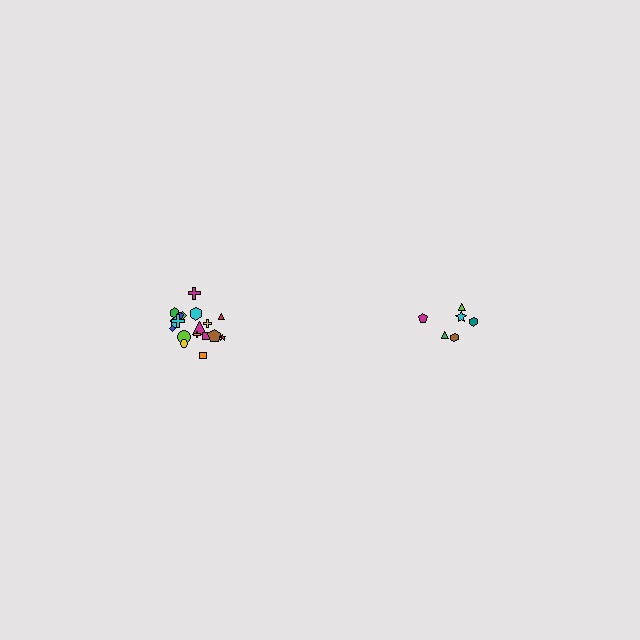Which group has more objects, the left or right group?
The left group.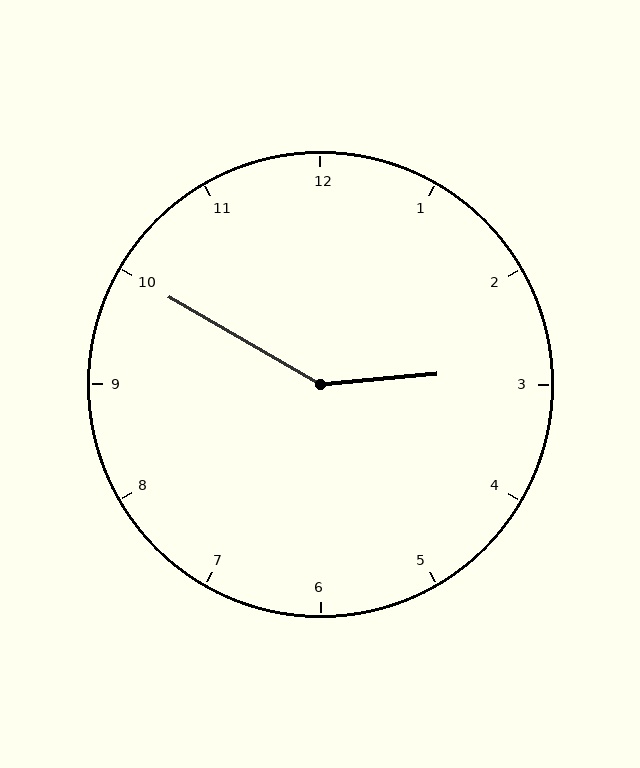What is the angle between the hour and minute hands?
Approximately 145 degrees.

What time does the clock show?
2:50.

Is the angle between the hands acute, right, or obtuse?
It is obtuse.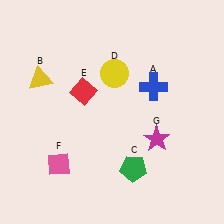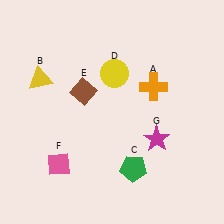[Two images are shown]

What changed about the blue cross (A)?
In Image 1, A is blue. In Image 2, it changed to orange.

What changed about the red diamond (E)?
In Image 1, E is red. In Image 2, it changed to brown.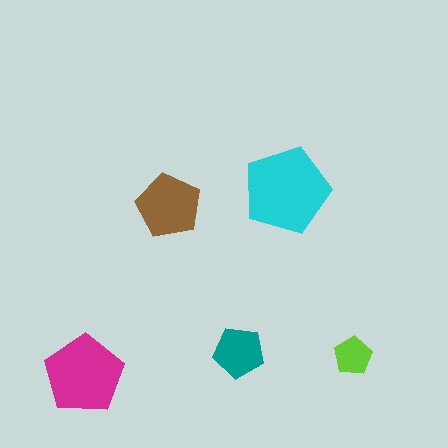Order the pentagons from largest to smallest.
the cyan one, the magenta one, the brown one, the teal one, the lime one.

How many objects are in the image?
There are 5 objects in the image.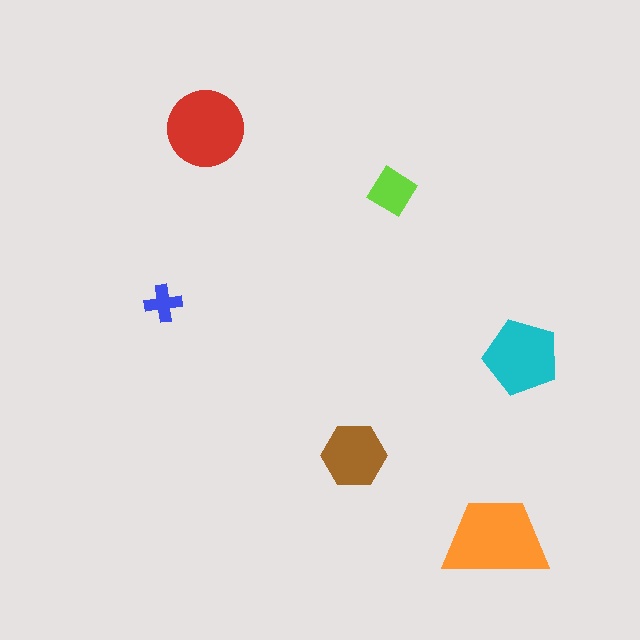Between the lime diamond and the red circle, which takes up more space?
The red circle.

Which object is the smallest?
The blue cross.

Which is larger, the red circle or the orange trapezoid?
The orange trapezoid.